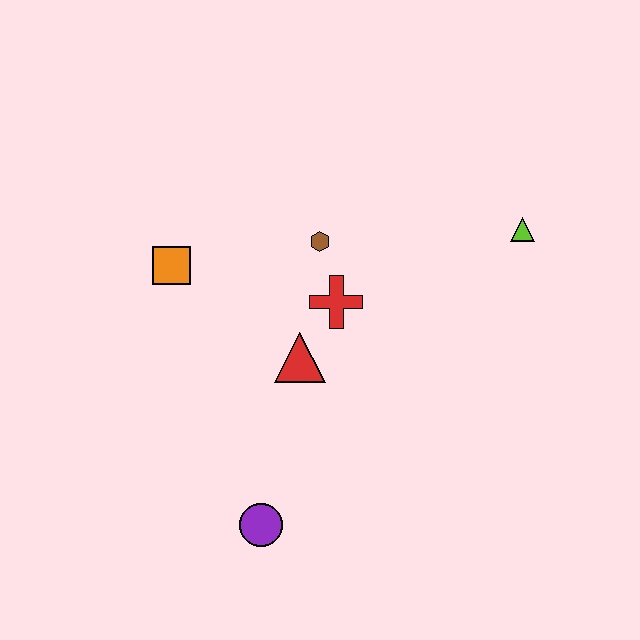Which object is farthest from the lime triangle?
The purple circle is farthest from the lime triangle.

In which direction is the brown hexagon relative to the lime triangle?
The brown hexagon is to the left of the lime triangle.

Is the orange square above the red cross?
Yes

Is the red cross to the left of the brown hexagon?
No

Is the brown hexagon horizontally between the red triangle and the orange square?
No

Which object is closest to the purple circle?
The red triangle is closest to the purple circle.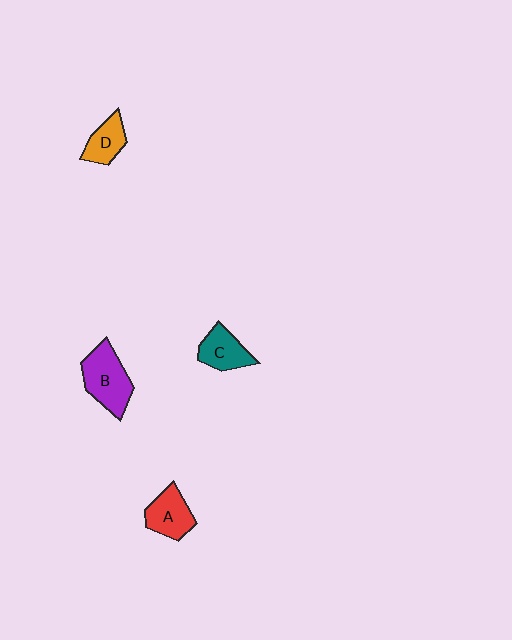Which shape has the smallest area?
Shape D (orange).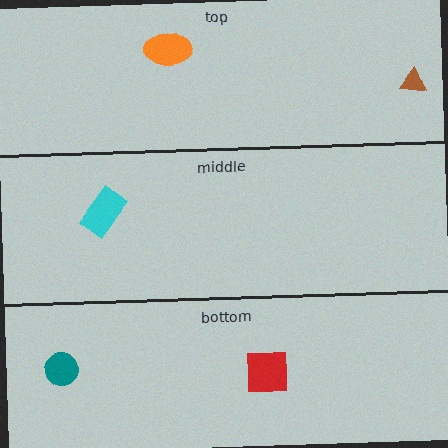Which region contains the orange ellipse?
The top region.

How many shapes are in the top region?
2.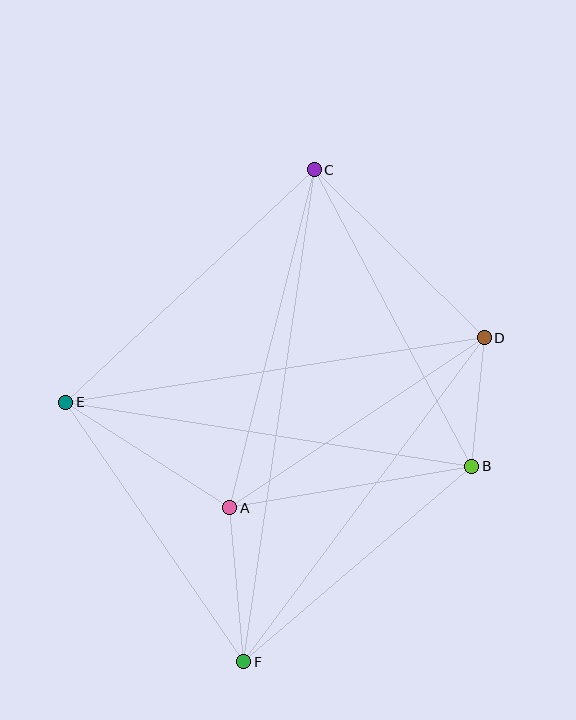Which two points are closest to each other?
Points B and D are closest to each other.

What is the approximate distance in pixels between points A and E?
The distance between A and E is approximately 195 pixels.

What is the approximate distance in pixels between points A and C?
The distance between A and C is approximately 348 pixels.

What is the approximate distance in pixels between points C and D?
The distance between C and D is approximately 239 pixels.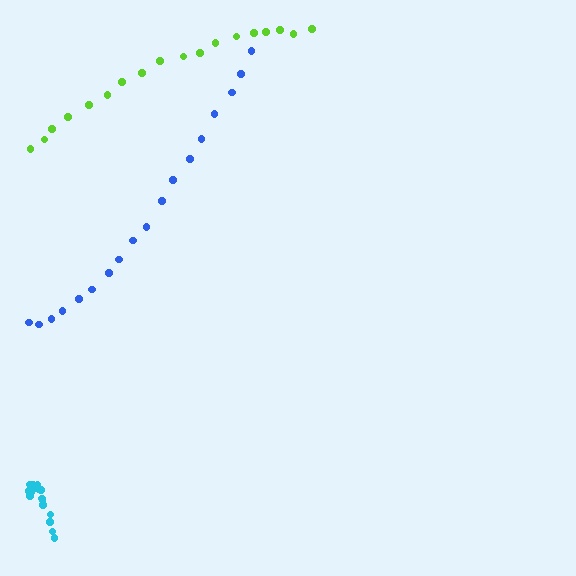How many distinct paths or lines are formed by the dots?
There are 3 distinct paths.